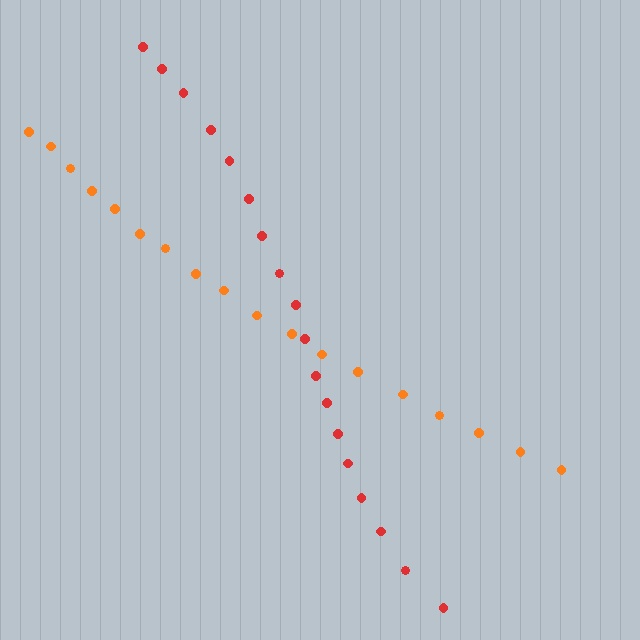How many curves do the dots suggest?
There are 2 distinct paths.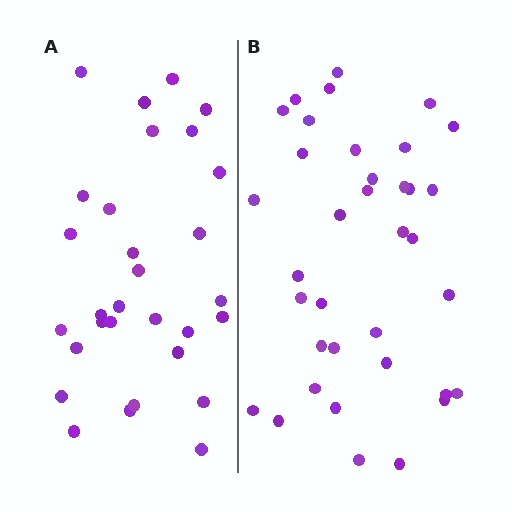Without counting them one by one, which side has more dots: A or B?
Region B (the right region) has more dots.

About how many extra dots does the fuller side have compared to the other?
Region B has about 6 more dots than region A.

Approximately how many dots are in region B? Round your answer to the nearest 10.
About 40 dots. (The exact count is 36, which rounds to 40.)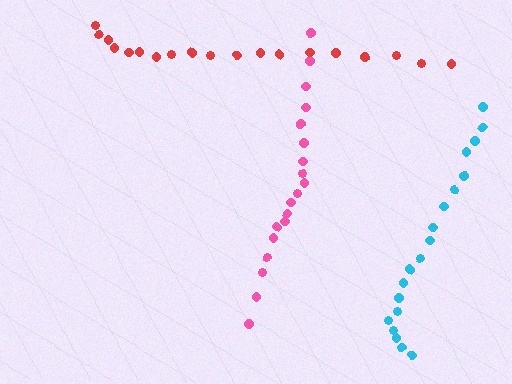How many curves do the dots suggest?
There are 3 distinct paths.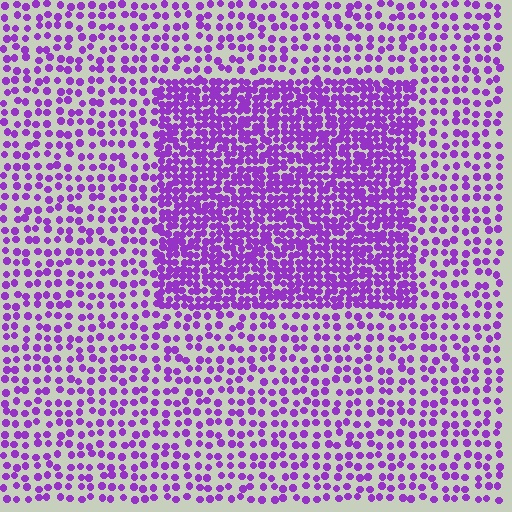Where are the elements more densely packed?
The elements are more densely packed inside the rectangle boundary.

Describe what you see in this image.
The image contains small purple elements arranged at two different densities. A rectangle-shaped region is visible where the elements are more densely packed than the surrounding area.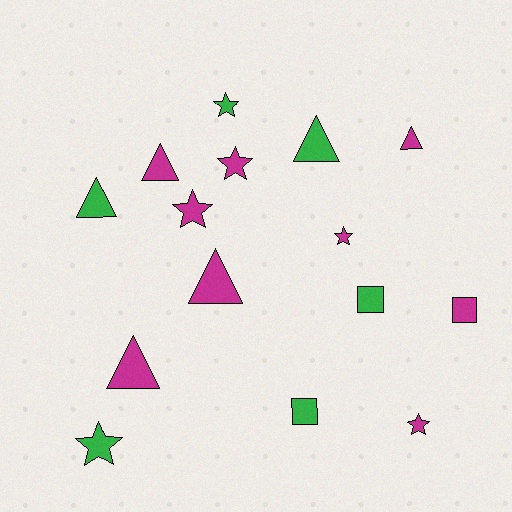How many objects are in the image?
There are 15 objects.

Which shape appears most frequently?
Triangle, with 6 objects.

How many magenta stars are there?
There are 4 magenta stars.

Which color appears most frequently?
Magenta, with 9 objects.